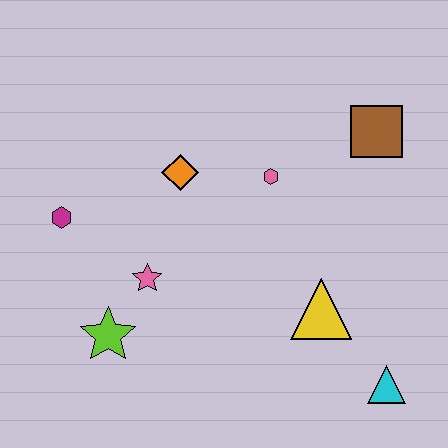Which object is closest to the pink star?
The lime star is closest to the pink star.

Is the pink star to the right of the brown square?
No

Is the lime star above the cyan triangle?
Yes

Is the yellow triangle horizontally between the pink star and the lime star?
No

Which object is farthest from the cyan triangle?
The magenta hexagon is farthest from the cyan triangle.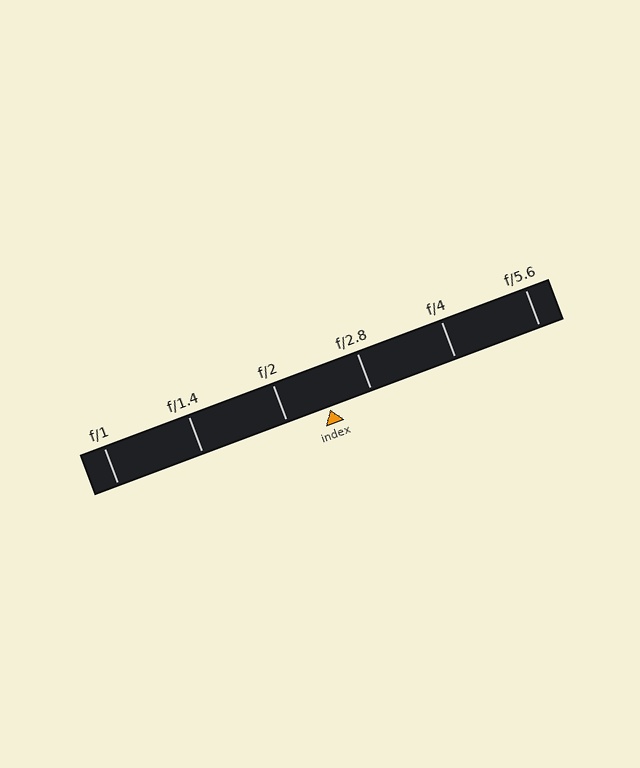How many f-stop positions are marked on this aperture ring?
There are 6 f-stop positions marked.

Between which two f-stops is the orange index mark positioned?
The index mark is between f/2 and f/2.8.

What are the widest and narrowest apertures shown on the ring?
The widest aperture shown is f/1 and the narrowest is f/5.6.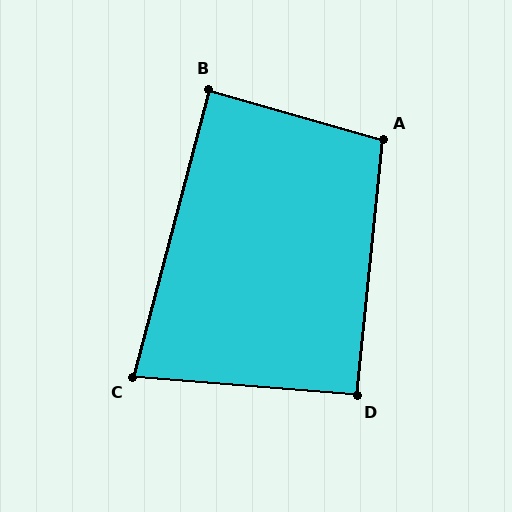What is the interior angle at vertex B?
Approximately 89 degrees (approximately right).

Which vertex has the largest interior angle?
A, at approximately 100 degrees.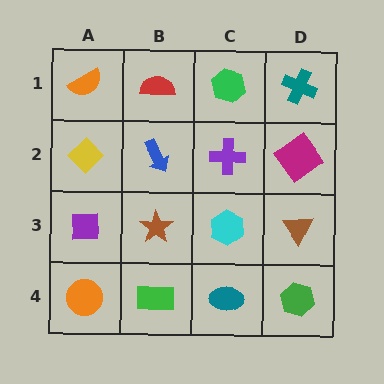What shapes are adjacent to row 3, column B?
A blue arrow (row 2, column B), a green rectangle (row 4, column B), a purple square (row 3, column A), a cyan hexagon (row 3, column C).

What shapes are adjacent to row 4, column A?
A purple square (row 3, column A), a green rectangle (row 4, column B).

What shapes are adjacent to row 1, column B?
A blue arrow (row 2, column B), an orange semicircle (row 1, column A), a green hexagon (row 1, column C).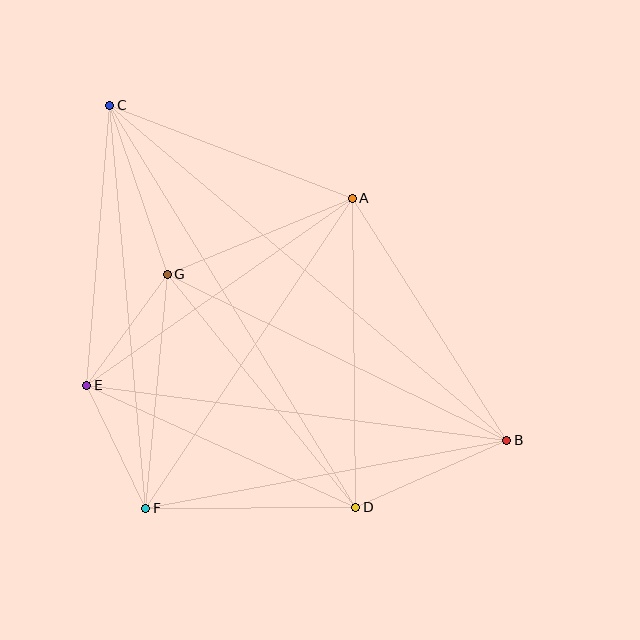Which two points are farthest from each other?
Points B and C are farthest from each other.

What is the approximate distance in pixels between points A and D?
The distance between A and D is approximately 309 pixels.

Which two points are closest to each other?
Points E and F are closest to each other.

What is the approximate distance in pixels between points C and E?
The distance between C and E is approximately 281 pixels.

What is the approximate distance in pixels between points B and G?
The distance between B and G is approximately 378 pixels.